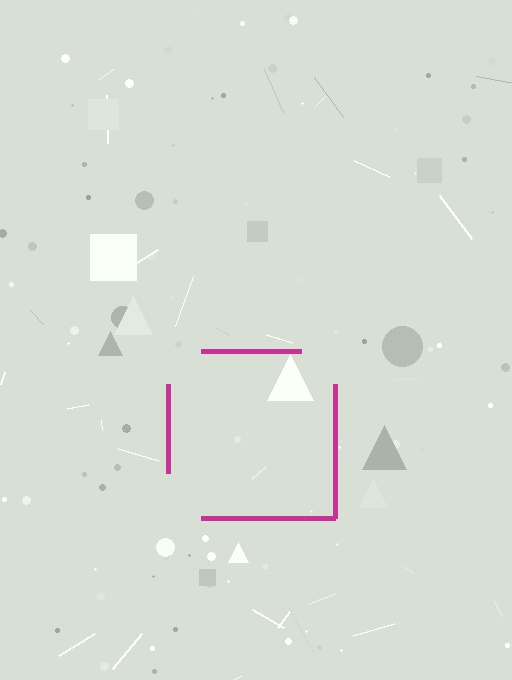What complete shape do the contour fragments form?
The contour fragments form a square.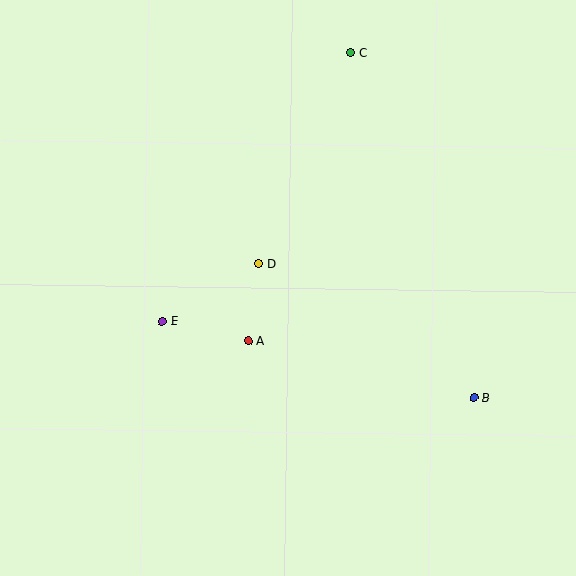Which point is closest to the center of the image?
Point D at (259, 264) is closest to the center.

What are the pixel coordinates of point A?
Point A is at (248, 341).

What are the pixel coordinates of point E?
Point E is at (162, 322).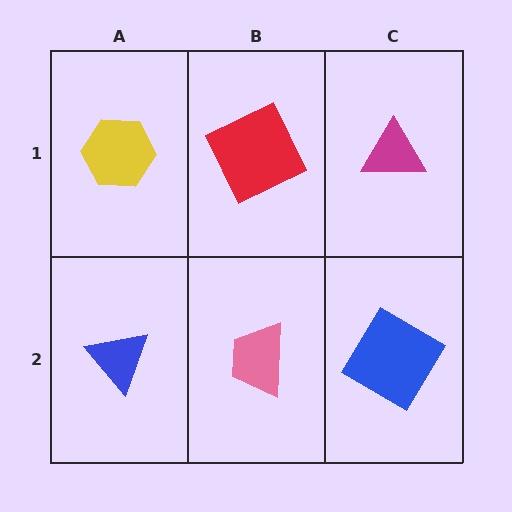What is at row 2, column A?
A blue triangle.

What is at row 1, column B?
A red square.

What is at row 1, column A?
A yellow hexagon.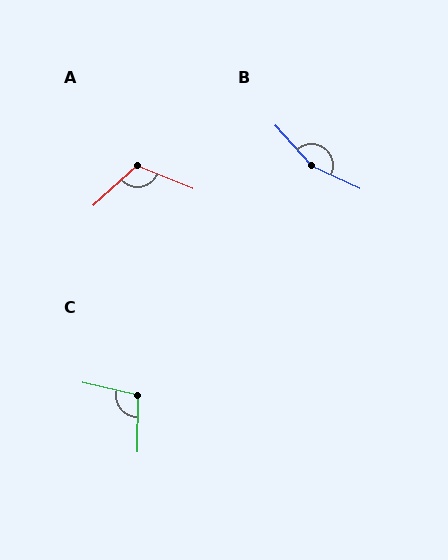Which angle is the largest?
B, at approximately 157 degrees.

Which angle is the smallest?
C, at approximately 101 degrees.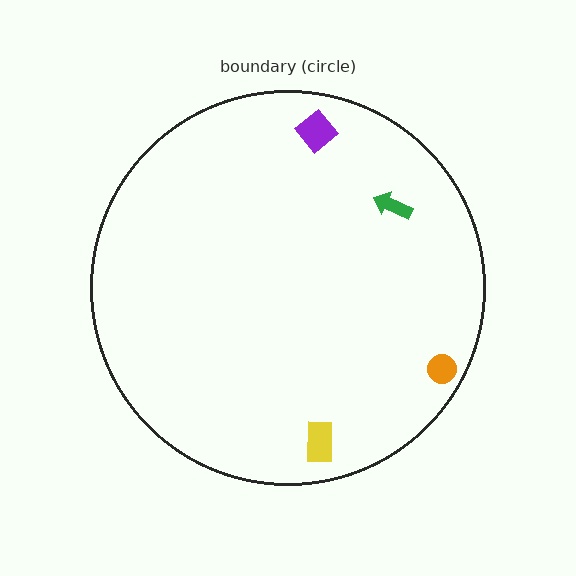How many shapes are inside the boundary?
4 inside, 0 outside.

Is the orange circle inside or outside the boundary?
Inside.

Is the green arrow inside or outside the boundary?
Inside.